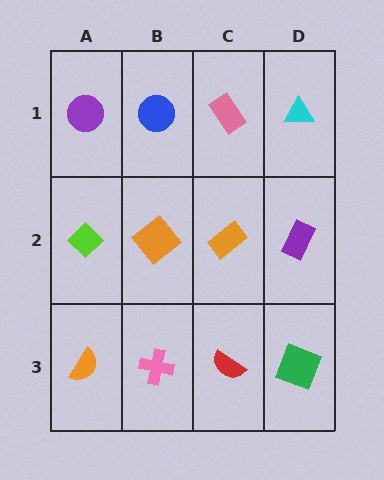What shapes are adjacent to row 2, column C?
A pink rectangle (row 1, column C), a red semicircle (row 3, column C), an orange diamond (row 2, column B), a purple rectangle (row 2, column D).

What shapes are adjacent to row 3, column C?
An orange rectangle (row 2, column C), a pink cross (row 3, column B), a green square (row 3, column D).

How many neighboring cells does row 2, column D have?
3.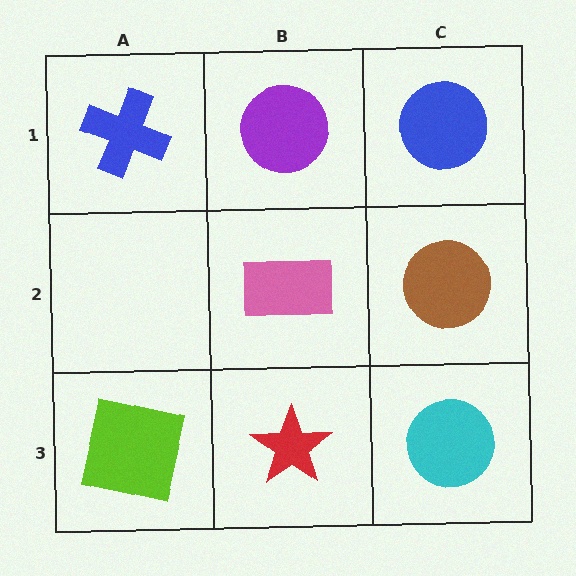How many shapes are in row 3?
3 shapes.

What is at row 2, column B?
A pink rectangle.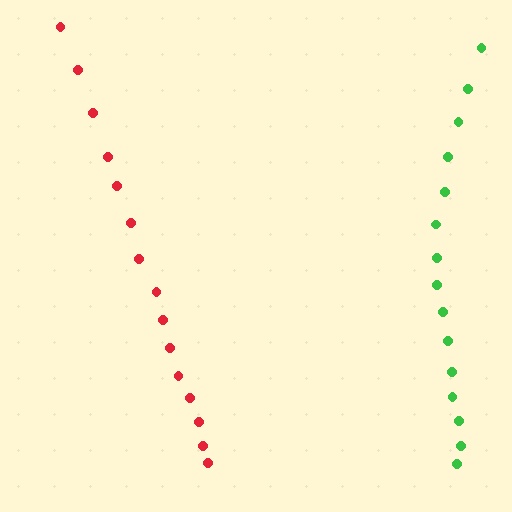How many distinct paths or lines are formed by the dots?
There are 2 distinct paths.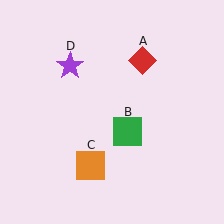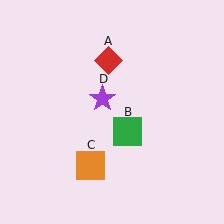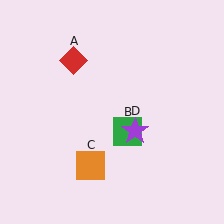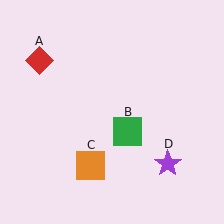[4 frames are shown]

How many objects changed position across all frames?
2 objects changed position: red diamond (object A), purple star (object D).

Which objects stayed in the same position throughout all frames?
Green square (object B) and orange square (object C) remained stationary.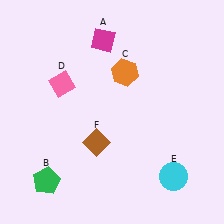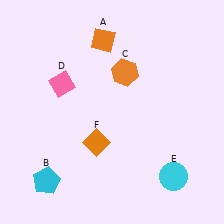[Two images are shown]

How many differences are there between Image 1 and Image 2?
There are 3 differences between the two images.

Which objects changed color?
A changed from magenta to orange. B changed from green to cyan. F changed from brown to orange.